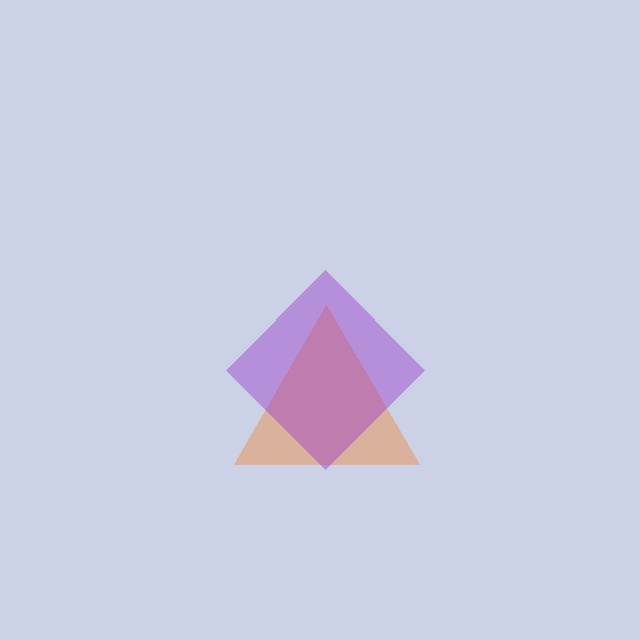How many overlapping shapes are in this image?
There are 2 overlapping shapes in the image.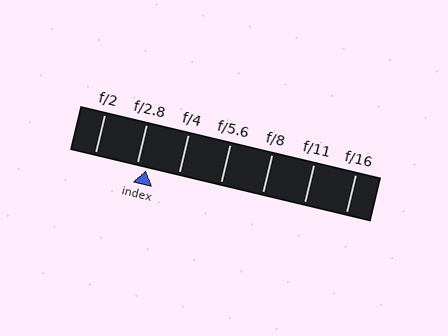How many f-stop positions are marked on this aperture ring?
There are 7 f-stop positions marked.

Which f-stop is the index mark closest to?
The index mark is closest to f/2.8.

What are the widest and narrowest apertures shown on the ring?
The widest aperture shown is f/2 and the narrowest is f/16.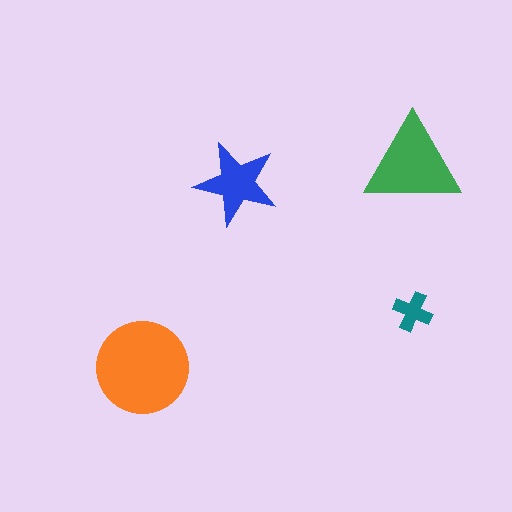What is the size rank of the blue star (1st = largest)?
3rd.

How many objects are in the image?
There are 4 objects in the image.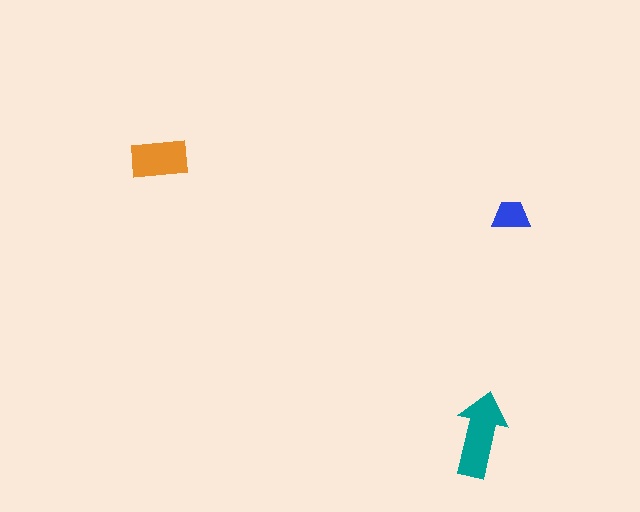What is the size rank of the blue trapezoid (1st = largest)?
3rd.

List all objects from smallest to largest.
The blue trapezoid, the orange rectangle, the teal arrow.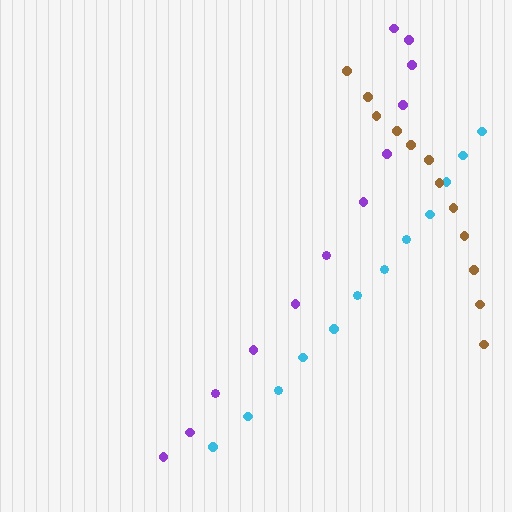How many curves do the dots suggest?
There are 3 distinct paths.